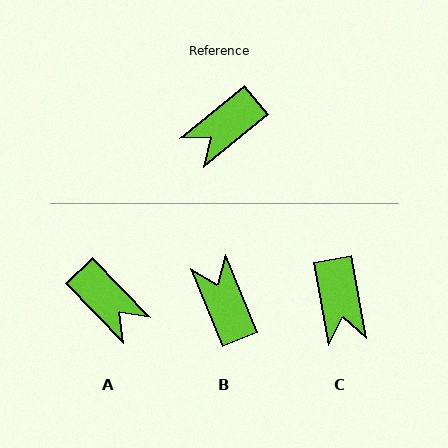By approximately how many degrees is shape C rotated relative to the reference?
Approximately 61 degrees counter-clockwise.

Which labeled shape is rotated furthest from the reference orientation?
B, about 107 degrees away.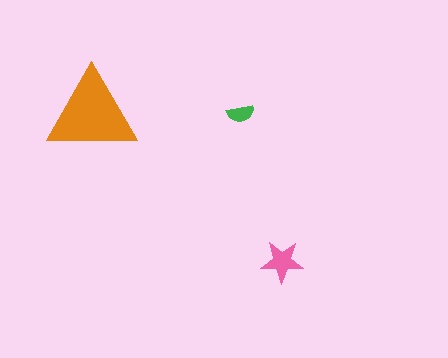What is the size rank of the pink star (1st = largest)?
2nd.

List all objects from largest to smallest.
The orange triangle, the pink star, the green semicircle.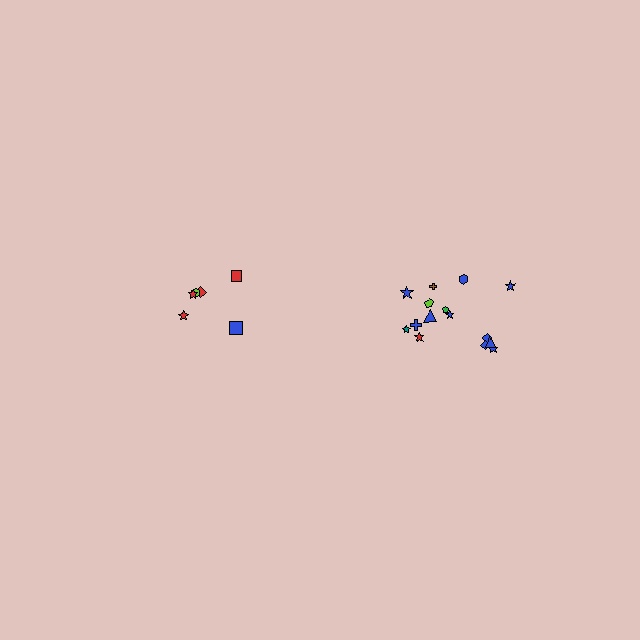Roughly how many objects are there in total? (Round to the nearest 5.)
Roughly 20 objects in total.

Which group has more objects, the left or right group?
The right group.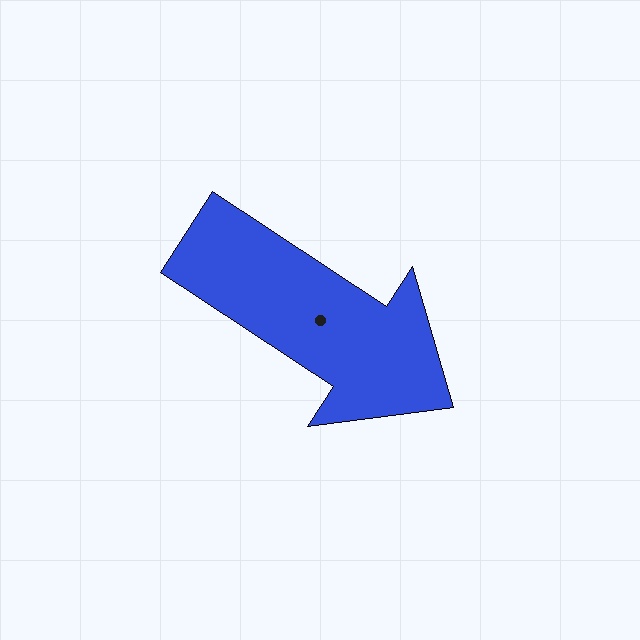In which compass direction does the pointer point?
Southeast.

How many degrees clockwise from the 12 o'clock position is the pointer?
Approximately 123 degrees.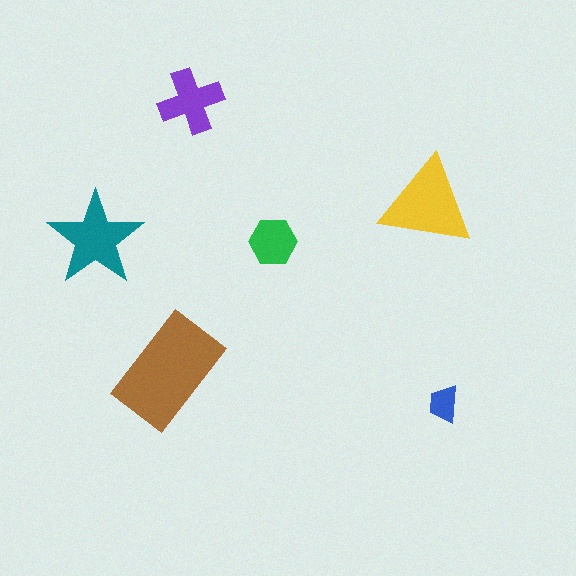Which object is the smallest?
The blue trapezoid.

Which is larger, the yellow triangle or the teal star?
The yellow triangle.